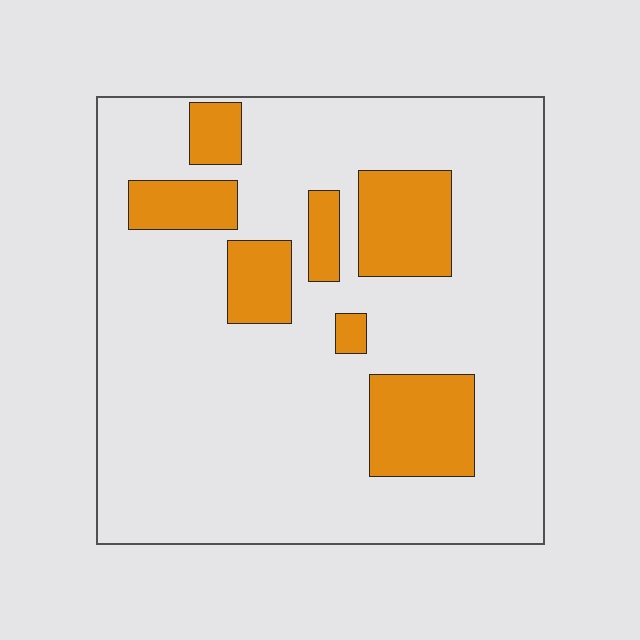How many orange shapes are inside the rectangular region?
7.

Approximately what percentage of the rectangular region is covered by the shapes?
Approximately 20%.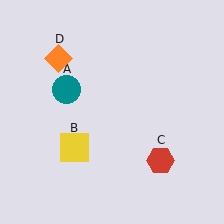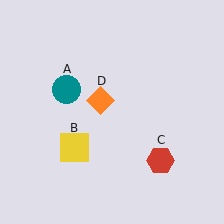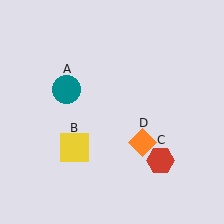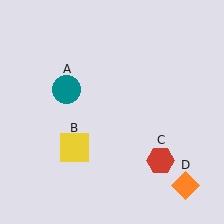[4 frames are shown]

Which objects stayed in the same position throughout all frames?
Teal circle (object A) and yellow square (object B) and red hexagon (object C) remained stationary.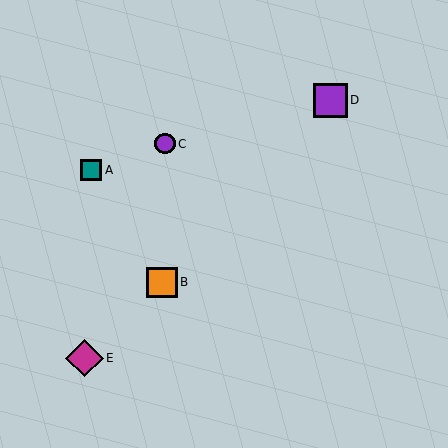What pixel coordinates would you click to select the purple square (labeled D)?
Click at (330, 100) to select the purple square D.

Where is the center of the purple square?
The center of the purple square is at (330, 100).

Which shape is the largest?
The magenta diamond (labeled E) is the largest.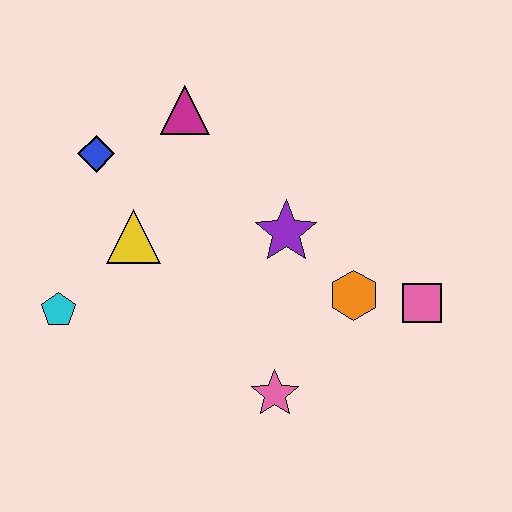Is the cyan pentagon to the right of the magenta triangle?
No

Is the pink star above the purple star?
No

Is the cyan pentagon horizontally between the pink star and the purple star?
No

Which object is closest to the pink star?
The orange hexagon is closest to the pink star.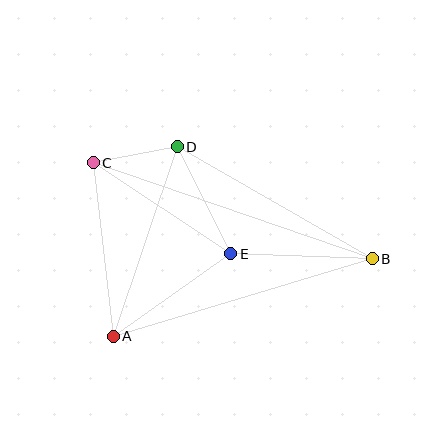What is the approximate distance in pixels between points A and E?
The distance between A and E is approximately 144 pixels.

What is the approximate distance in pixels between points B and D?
The distance between B and D is approximately 225 pixels.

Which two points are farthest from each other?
Points B and C are farthest from each other.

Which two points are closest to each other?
Points C and D are closest to each other.